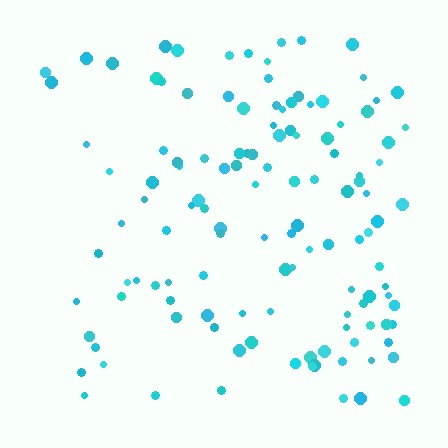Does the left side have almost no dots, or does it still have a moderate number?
Still a moderate number, just noticeably fewer than the right.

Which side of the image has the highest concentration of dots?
The right.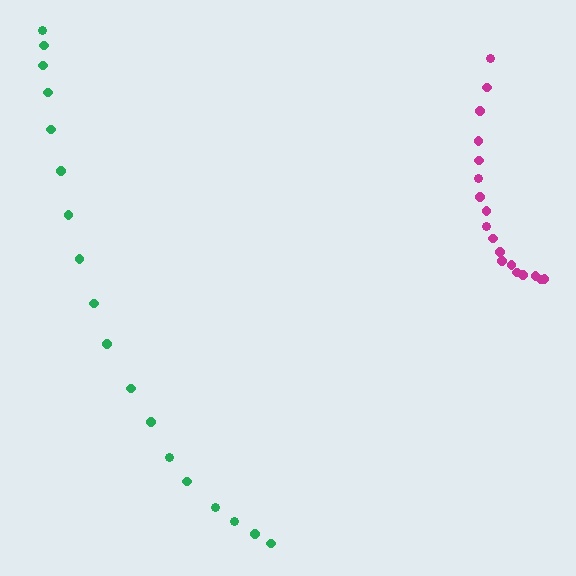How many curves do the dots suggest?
There are 2 distinct paths.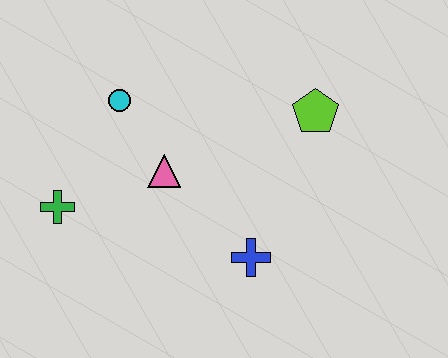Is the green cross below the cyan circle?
Yes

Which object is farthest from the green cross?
The lime pentagon is farthest from the green cross.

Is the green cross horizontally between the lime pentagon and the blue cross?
No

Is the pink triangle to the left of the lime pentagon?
Yes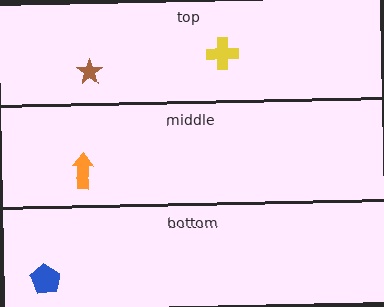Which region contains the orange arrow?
The middle region.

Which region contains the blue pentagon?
The bottom region.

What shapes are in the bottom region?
The blue pentagon.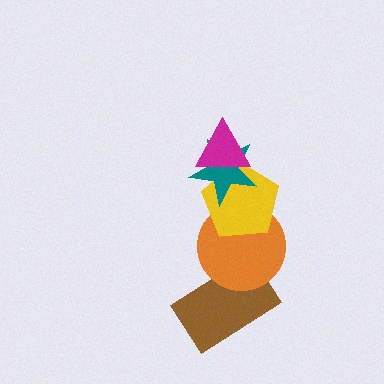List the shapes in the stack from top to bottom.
From top to bottom: the magenta triangle, the teal star, the yellow pentagon, the orange circle, the brown rectangle.